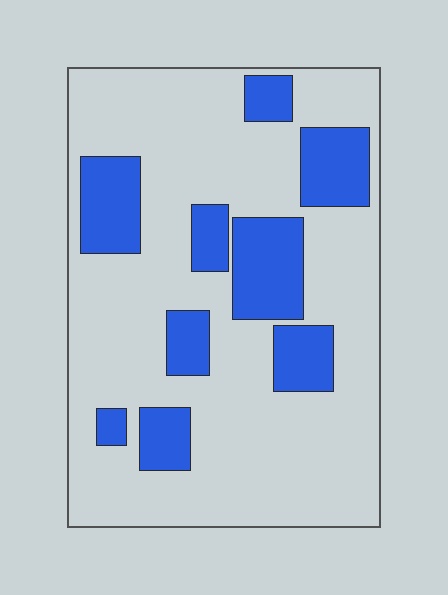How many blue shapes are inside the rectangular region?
9.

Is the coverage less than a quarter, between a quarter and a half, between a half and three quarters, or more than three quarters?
Less than a quarter.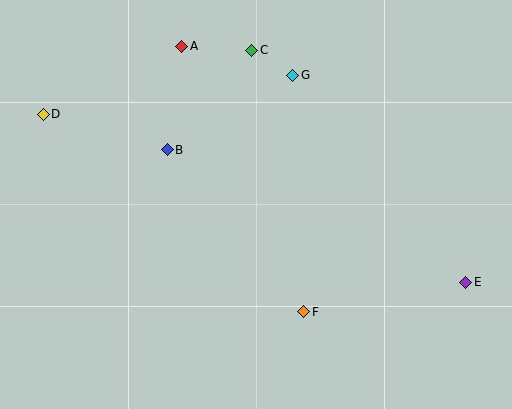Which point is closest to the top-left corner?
Point D is closest to the top-left corner.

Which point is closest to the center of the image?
Point B at (167, 150) is closest to the center.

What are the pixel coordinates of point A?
Point A is at (182, 46).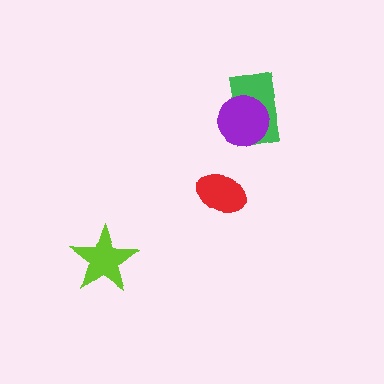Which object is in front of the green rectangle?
The purple circle is in front of the green rectangle.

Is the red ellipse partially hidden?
No, no other shape covers it.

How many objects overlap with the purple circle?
1 object overlaps with the purple circle.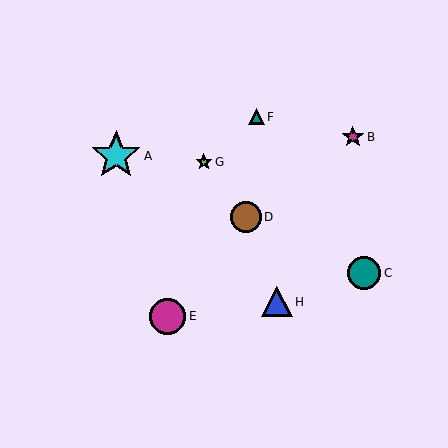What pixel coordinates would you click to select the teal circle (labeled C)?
Click at (364, 273) to select the teal circle C.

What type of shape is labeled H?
Shape H is a blue triangle.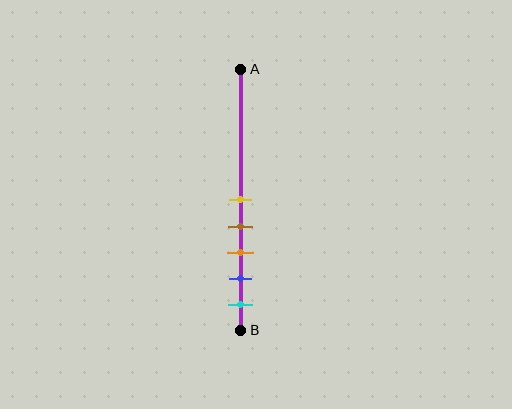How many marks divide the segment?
There are 5 marks dividing the segment.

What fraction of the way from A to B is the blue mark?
The blue mark is approximately 80% (0.8) of the way from A to B.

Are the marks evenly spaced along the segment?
Yes, the marks are approximately evenly spaced.